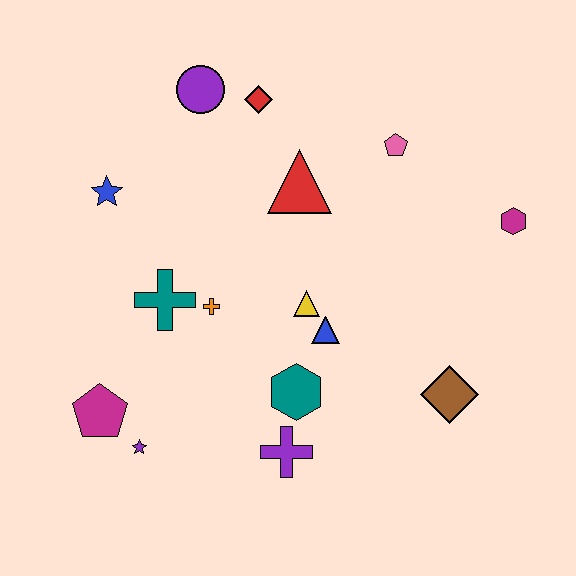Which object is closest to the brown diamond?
The blue triangle is closest to the brown diamond.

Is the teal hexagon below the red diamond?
Yes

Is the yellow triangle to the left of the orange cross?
No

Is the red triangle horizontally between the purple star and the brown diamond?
Yes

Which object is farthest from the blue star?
The magenta hexagon is farthest from the blue star.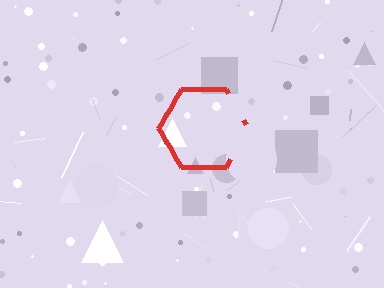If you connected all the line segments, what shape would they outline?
They would outline a hexagon.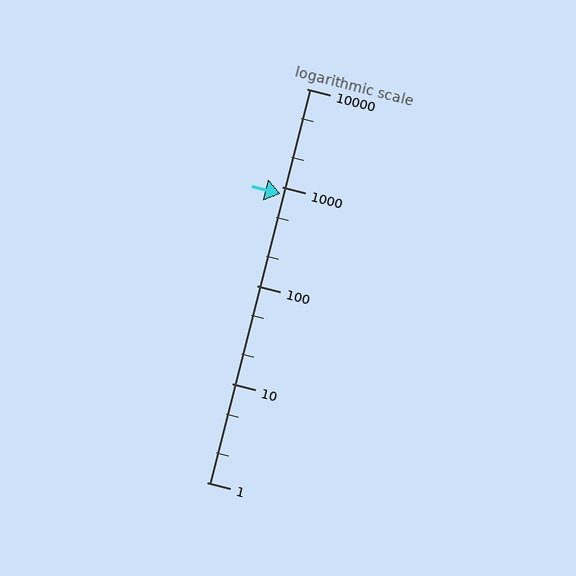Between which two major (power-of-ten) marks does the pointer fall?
The pointer is between 100 and 1000.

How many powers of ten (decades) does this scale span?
The scale spans 4 decades, from 1 to 10000.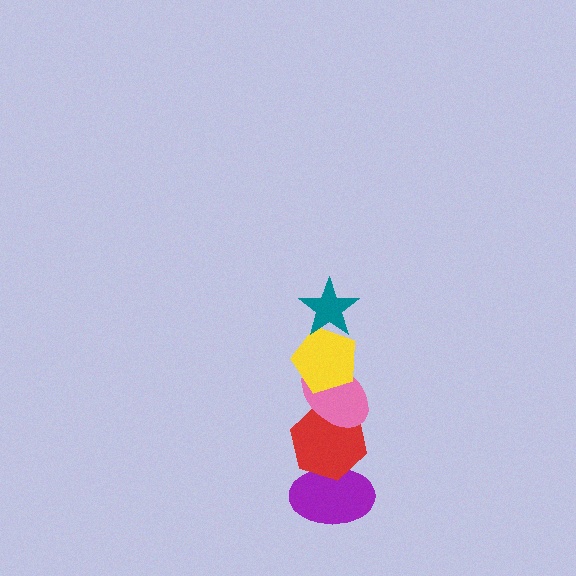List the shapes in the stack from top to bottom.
From top to bottom: the teal star, the yellow pentagon, the pink ellipse, the red hexagon, the purple ellipse.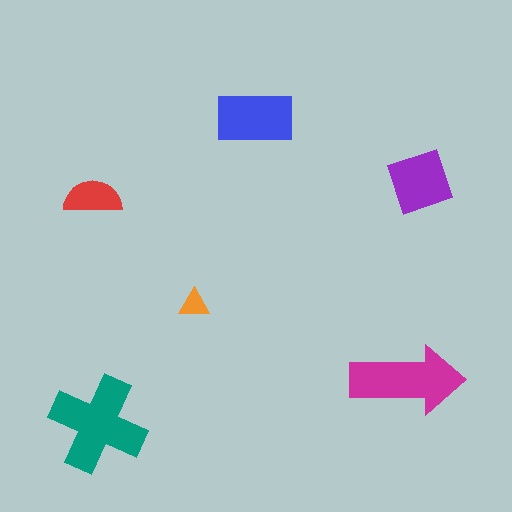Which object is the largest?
The teal cross.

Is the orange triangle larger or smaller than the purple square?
Smaller.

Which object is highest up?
The blue rectangle is topmost.